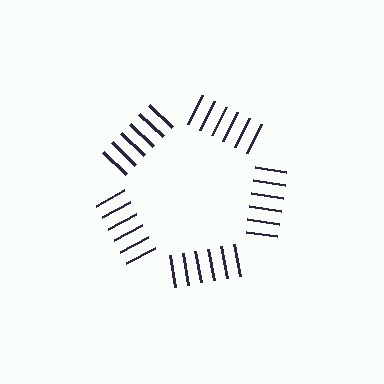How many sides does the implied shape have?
5 sides — the line-ends trace a pentagon.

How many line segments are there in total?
30 — 6 along each of the 5 edges.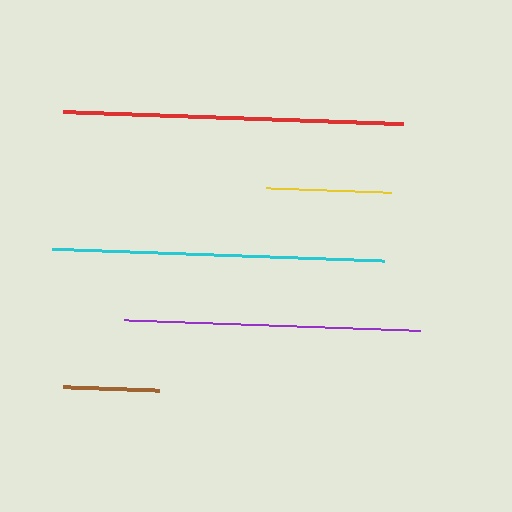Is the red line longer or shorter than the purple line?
The red line is longer than the purple line.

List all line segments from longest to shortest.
From longest to shortest: red, cyan, purple, yellow, brown.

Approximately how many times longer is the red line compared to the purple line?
The red line is approximately 1.1 times the length of the purple line.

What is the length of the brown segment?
The brown segment is approximately 96 pixels long.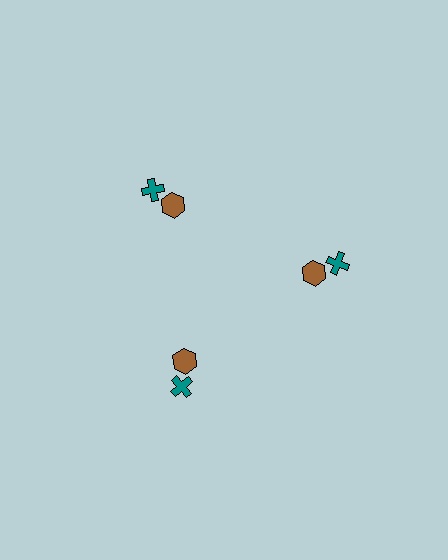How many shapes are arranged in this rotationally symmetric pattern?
There are 6 shapes, arranged in 3 groups of 2.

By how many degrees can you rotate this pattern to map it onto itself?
The pattern maps onto itself every 120 degrees of rotation.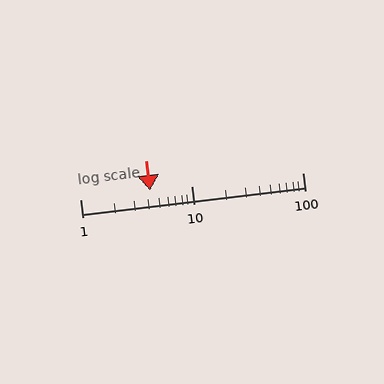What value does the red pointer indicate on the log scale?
The pointer indicates approximately 4.3.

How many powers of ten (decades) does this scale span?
The scale spans 2 decades, from 1 to 100.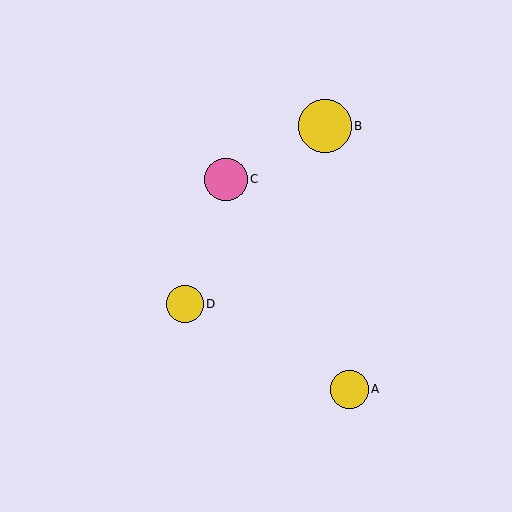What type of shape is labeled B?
Shape B is a yellow circle.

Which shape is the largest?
The yellow circle (labeled B) is the largest.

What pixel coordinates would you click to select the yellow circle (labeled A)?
Click at (349, 389) to select the yellow circle A.